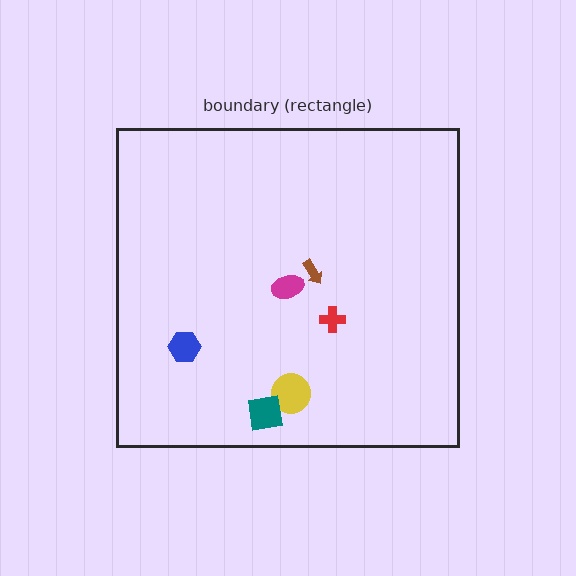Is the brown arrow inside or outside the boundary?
Inside.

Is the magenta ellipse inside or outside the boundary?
Inside.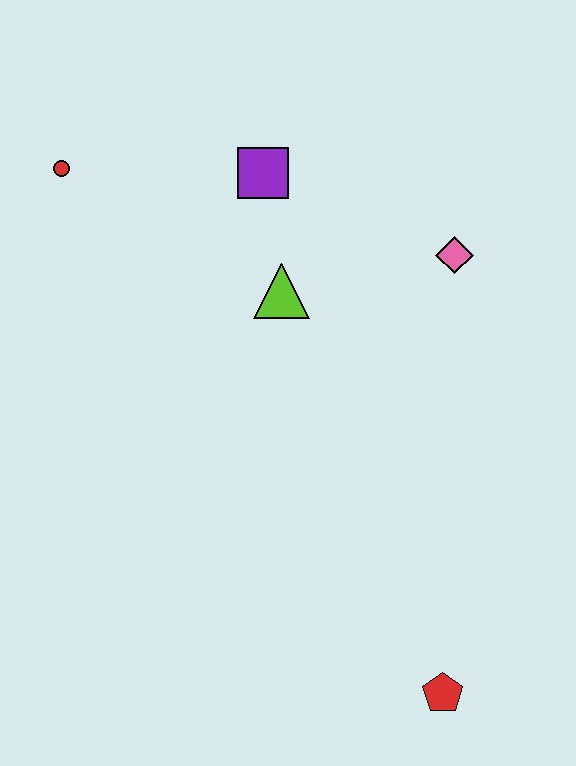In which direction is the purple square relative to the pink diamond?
The purple square is to the left of the pink diamond.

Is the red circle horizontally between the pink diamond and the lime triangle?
No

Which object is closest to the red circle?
The purple square is closest to the red circle.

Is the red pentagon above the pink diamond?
No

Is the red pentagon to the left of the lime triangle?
No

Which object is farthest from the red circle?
The red pentagon is farthest from the red circle.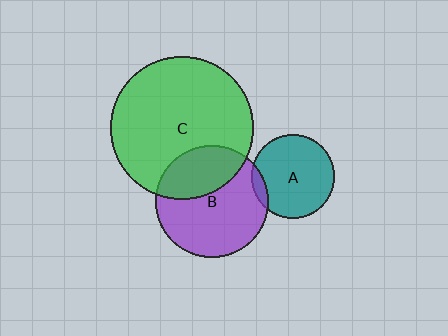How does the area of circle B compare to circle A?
Approximately 1.8 times.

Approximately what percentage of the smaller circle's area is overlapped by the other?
Approximately 35%.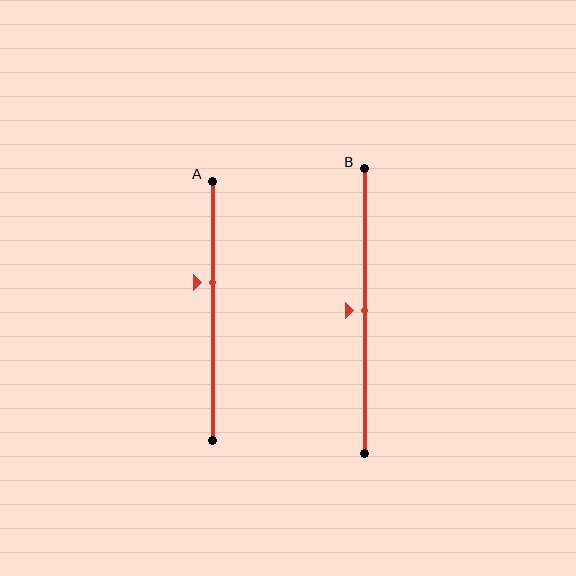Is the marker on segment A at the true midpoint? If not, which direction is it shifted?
No, the marker on segment A is shifted upward by about 11% of the segment length.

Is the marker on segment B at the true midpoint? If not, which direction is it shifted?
Yes, the marker on segment B is at the true midpoint.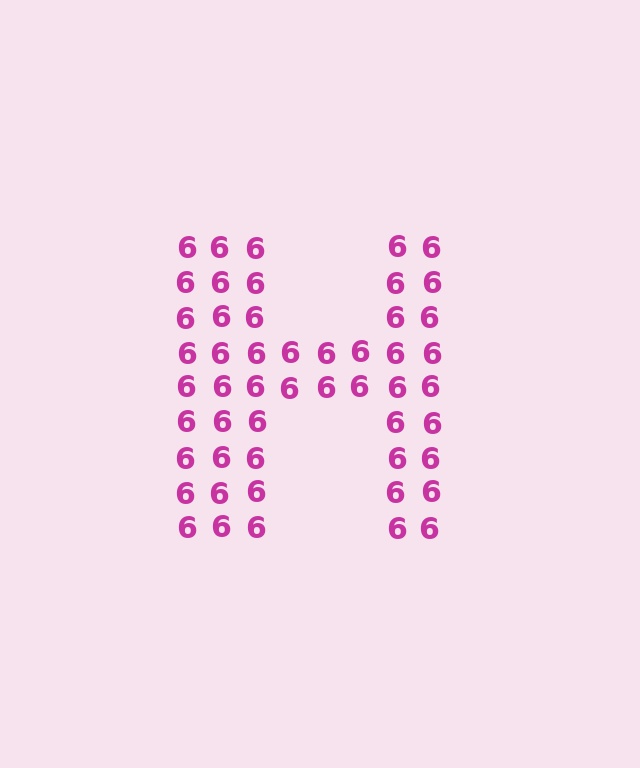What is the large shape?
The large shape is the letter H.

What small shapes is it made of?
It is made of small digit 6's.